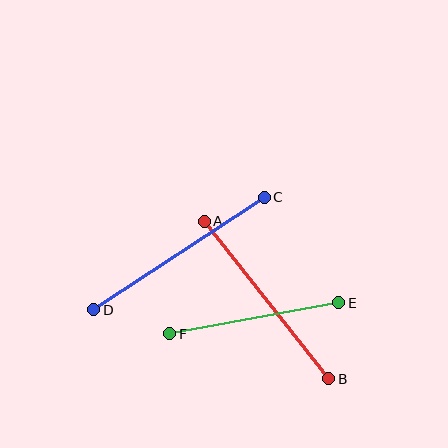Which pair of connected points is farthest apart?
Points C and D are farthest apart.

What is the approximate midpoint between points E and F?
The midpoint is at approximately (254, 318) pixels.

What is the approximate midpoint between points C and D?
The midpoint is at approximately (179, 254) pixels.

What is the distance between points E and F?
The distance is approximately 172 pixels.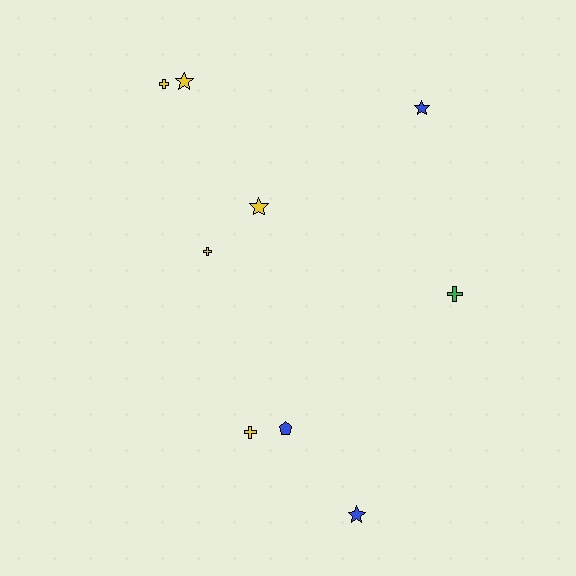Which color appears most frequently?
Yellow, with 5 objects.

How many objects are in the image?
There are 9 objects.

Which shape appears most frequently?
Star, with 4 objects.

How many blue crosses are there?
There are no blue crosses.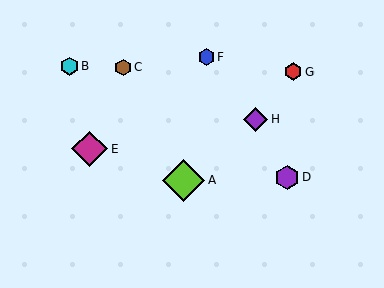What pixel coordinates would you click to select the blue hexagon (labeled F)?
Click at (206, 57) to select the blue hexagon F.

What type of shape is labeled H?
Shape H is a purple diamond.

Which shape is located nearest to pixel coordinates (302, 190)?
The purple hexagon (labeled D) at (287, 177) is nearest to that location.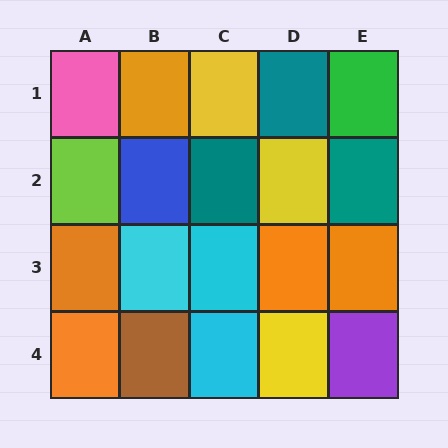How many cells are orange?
5 cells are orange.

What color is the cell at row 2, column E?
Teal.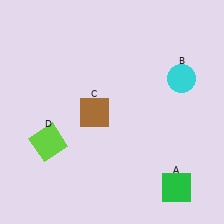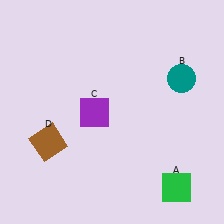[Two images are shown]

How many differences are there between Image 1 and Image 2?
There are 3 differences between the two images.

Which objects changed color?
B changed from cyan to teal. C changed from brown to purple. D changed from lime to brown.